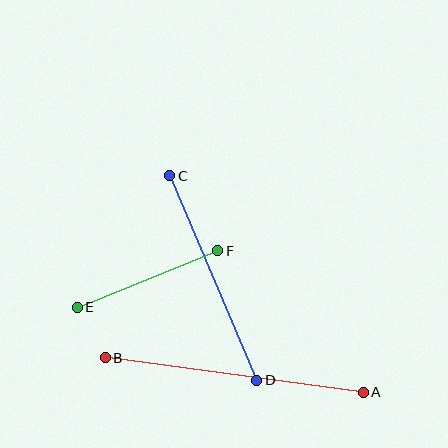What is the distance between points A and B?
The distance is approximately 260 pixels.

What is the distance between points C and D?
The distance is approximately 222 pixels.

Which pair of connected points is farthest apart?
Points A and B are farthest apart.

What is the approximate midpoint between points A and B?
The midpoint is at approximately (234, 375) pixels.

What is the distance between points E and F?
The distance is approximately 151 pixels.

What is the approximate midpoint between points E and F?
The midpoint is at approximately (147, 279) pixels.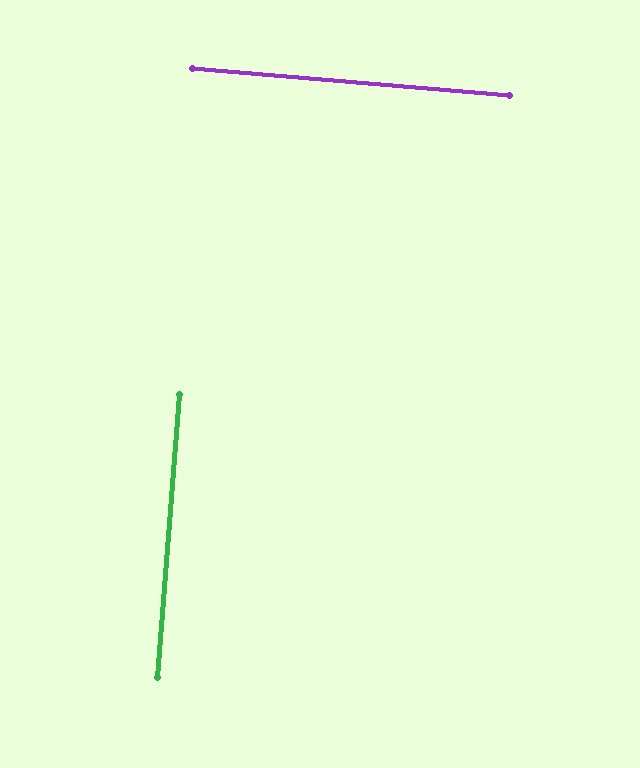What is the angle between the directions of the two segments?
Approximately 90 degrees.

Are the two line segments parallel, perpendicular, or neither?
Perpendicular — they meet at approximately 90°.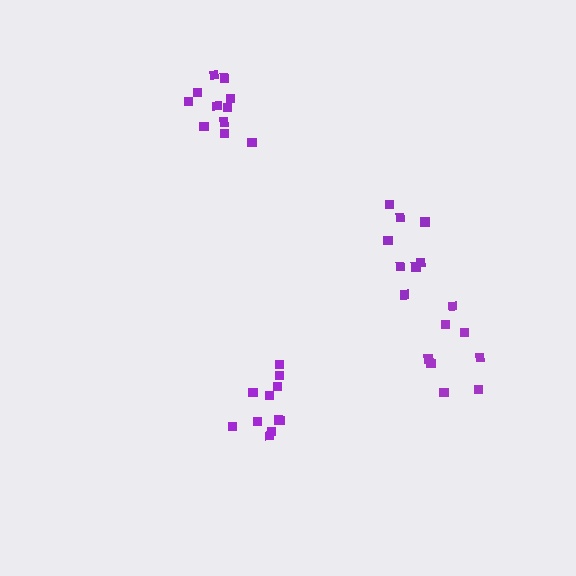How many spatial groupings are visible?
There are 4 spatial groupings.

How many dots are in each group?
Group 1: 11 dots, Group 2: 8 dots, Group 3: 11 dots, Group 4: 8 dots (38 total).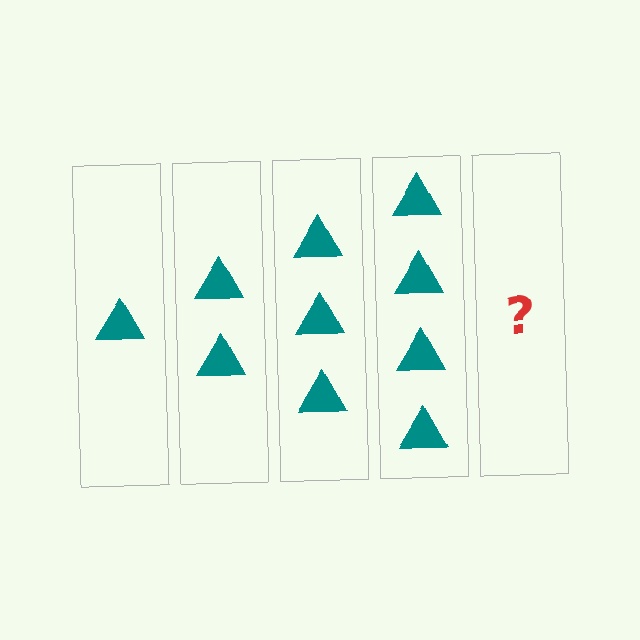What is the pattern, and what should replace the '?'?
The pattern is that each step adds one more triangle. The '?' should be 5 triangles.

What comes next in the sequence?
The next element should be 5 triangles.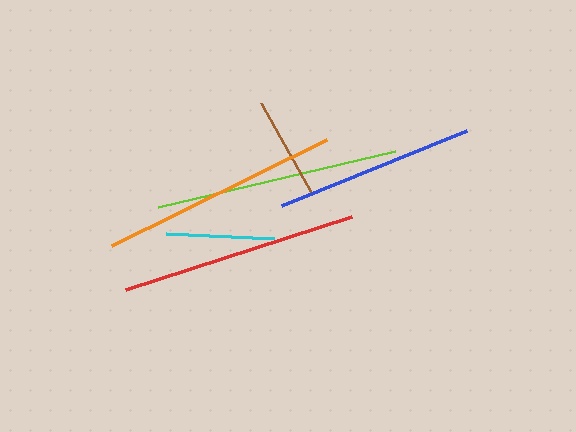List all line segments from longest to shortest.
From longest to shortest: lime, orange, red, blue, cyan, brown.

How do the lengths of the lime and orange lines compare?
The lime and orange lines are approximately the same length.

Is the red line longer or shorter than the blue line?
The red line is longer than the blue line.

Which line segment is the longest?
The lime line is the longest at approximately 244 pixels.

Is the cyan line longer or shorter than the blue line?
The blue line is longer than the cyan line.